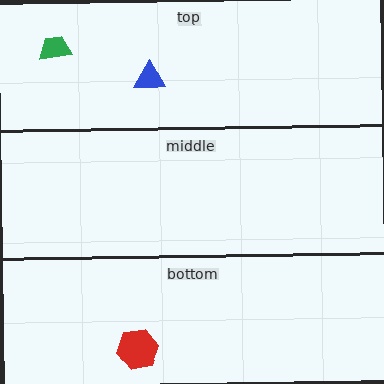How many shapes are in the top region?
2.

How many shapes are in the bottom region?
1.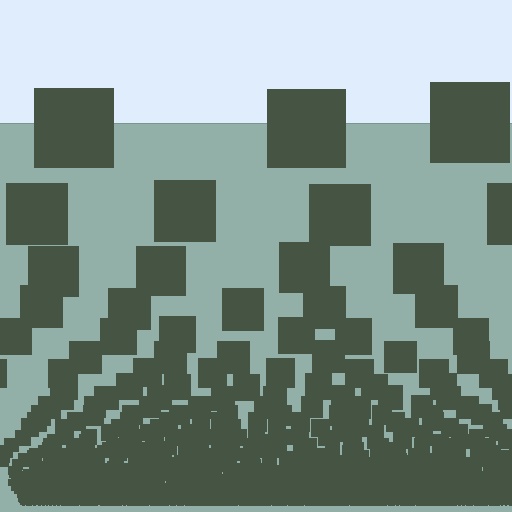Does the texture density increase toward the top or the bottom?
Density increases toward the bottom.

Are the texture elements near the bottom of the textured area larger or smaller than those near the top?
Smaller. The gradient is inverted — elements near the bottom are smaller and denser.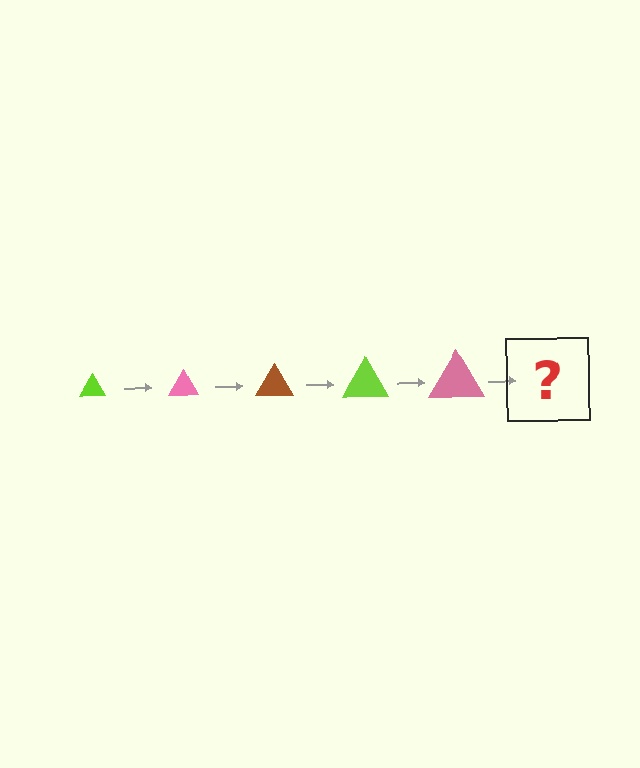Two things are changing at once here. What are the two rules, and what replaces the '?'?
The two rules are that the triangle grows larger each step and the color cycles through lime, pink, and brown. The '?' should be a brown triangle, larger than the previous one.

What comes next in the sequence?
The next element should be a brown triangle, larger than the previous one.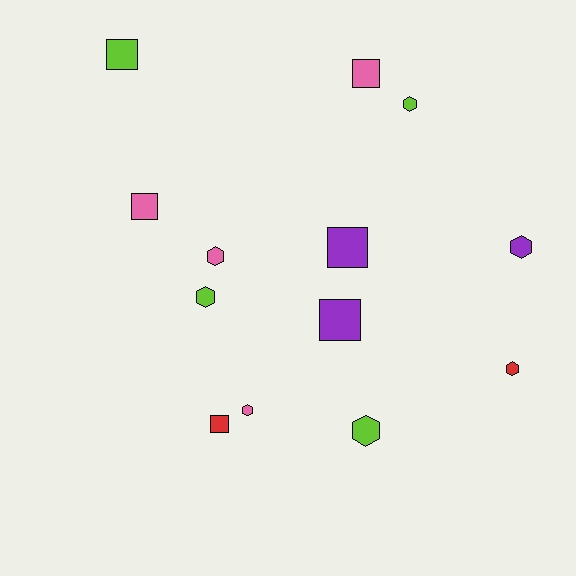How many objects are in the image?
There are 13 objects.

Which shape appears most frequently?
Hexagon, with 7 objects.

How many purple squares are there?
There are 2 purple squares.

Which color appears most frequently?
Pink, with 4 objects.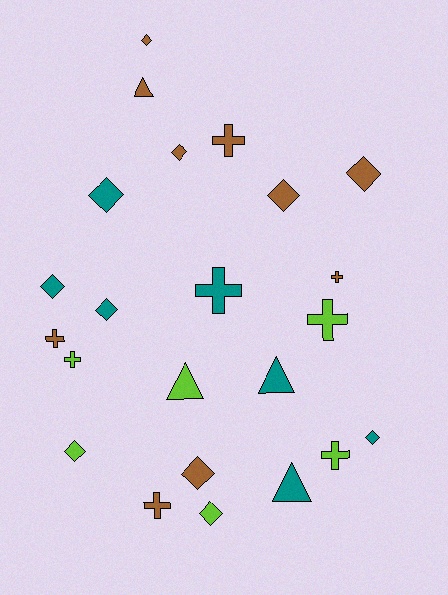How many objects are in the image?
There are 23 objects.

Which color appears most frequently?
Brown, with 10 objects.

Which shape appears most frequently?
Diamond, with 11 objects.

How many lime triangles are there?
There is 1 lime triangle.